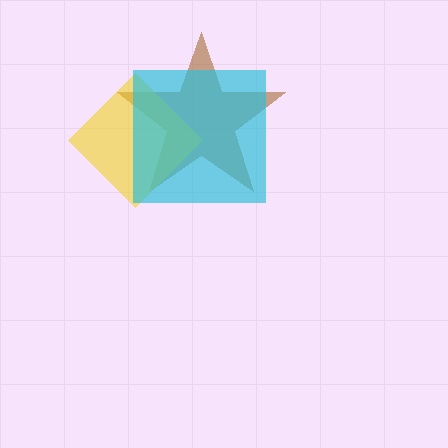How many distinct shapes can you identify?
There are 3 distinct shapes: a brown star, a yellow diamond, a cyan square.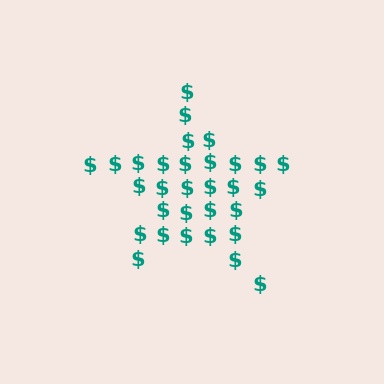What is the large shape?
The large shape is a star.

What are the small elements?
The small elements are dollar signs.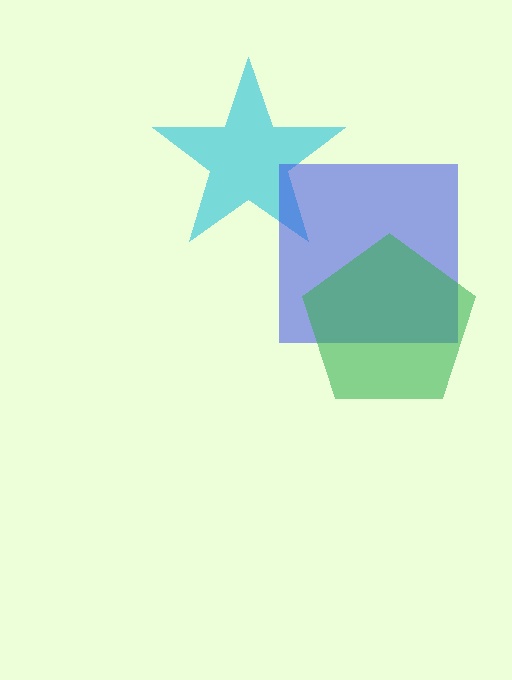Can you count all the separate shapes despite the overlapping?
Yes, there are 3 separate shapes.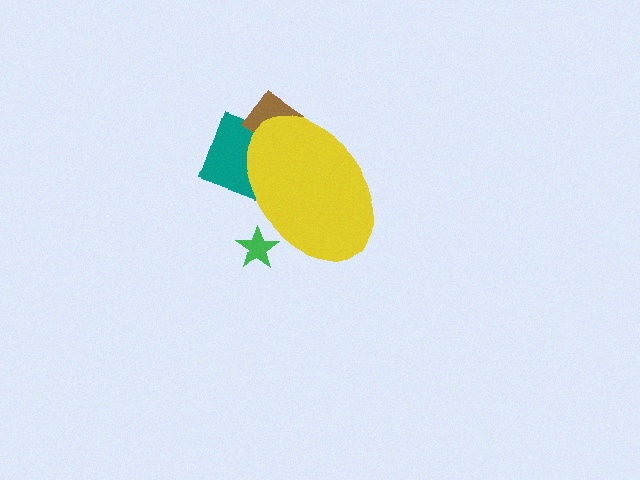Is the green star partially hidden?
Yes, the green star is partially hidden behind the yellow ellipse.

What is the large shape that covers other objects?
A yellow ellipse.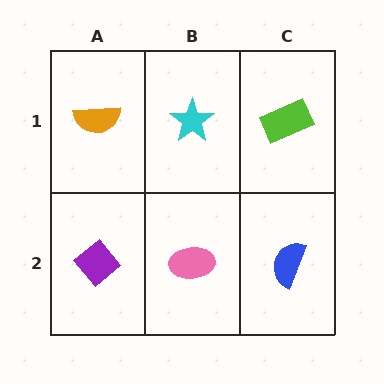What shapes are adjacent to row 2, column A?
An orange semicircle (row 1, column A), a pink ellipse (row 2, column B).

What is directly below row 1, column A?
A purple diamond.